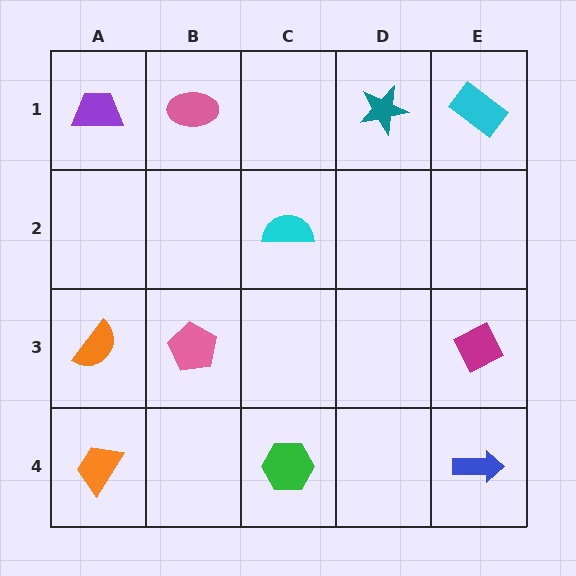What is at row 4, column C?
A green hexagon.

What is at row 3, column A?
An orange semicircle.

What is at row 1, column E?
A cyan rectangle.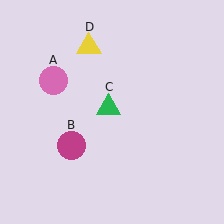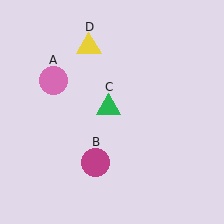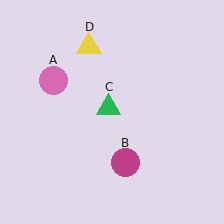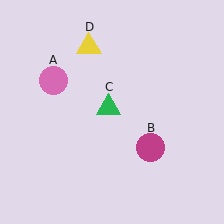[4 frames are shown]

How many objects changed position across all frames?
1 object changed position: magenta circle (object B).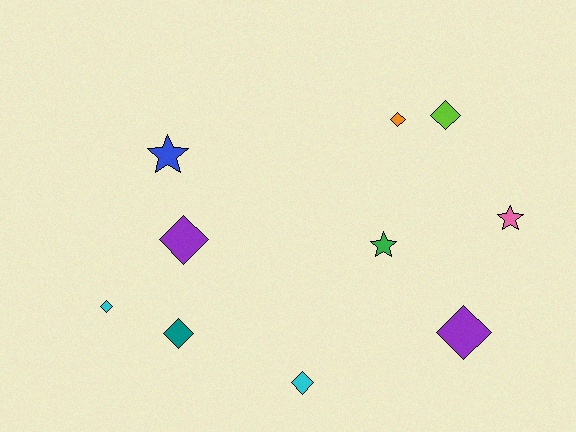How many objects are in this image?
There are 10 objects.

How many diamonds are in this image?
There are 7 diamonds.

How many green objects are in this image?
There is 1 green object.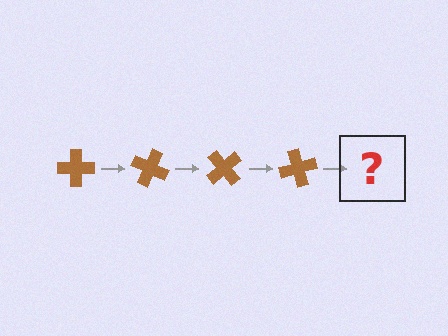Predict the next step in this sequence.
The next step is a brown cross rotated 100 degrees.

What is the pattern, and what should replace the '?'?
The pattern is that the cross rotates 25 degrees each step. The '?' should be a brown cross rotated 100 degrees.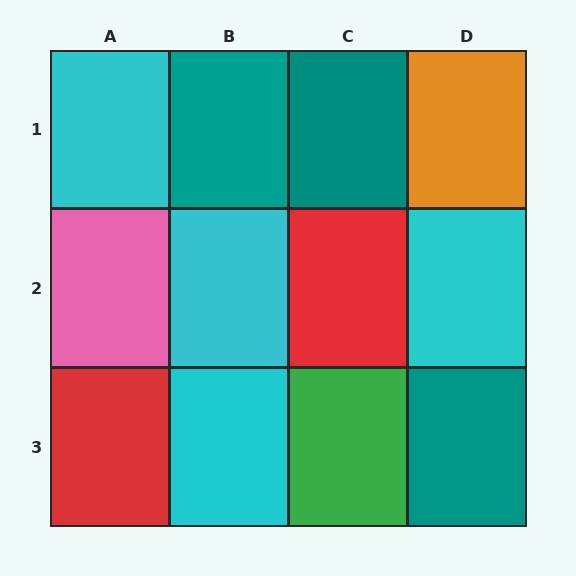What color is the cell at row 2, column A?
Pink.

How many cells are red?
2 cells are red.